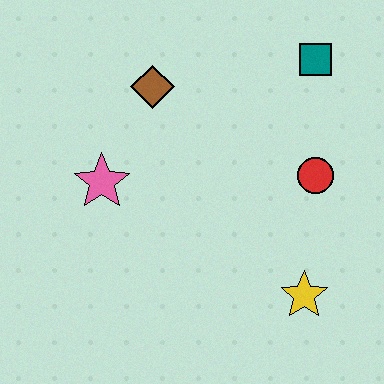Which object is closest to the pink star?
The brown diamond is closest to the pink star.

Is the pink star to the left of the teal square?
Yes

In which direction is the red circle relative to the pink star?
The red circle is to the right of the pink star.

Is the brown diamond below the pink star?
No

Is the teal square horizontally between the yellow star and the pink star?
No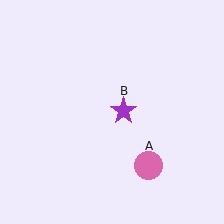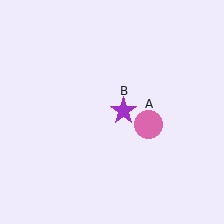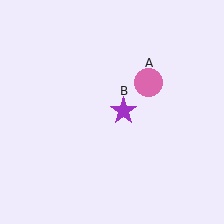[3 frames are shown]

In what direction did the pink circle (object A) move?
The pink circle (object A) moved up.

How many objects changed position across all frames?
1 object changed position: pink circle (object A).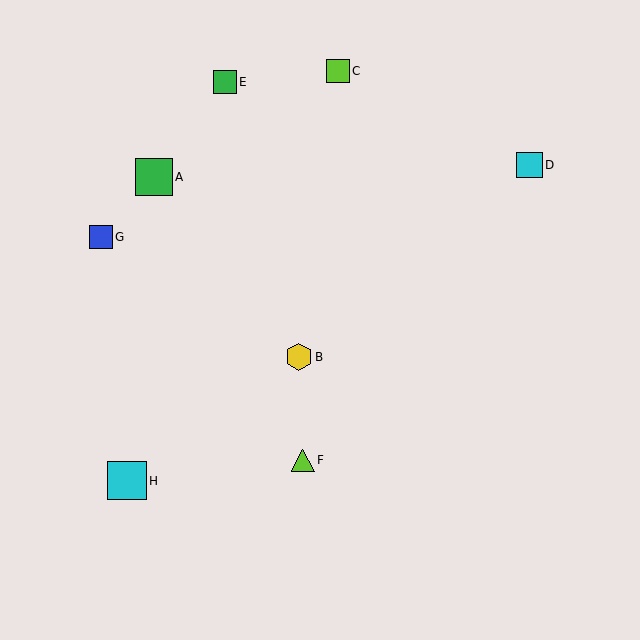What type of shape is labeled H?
Shape H is a cyan square.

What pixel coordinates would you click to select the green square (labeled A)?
Click at (154, 177) to select the green square A.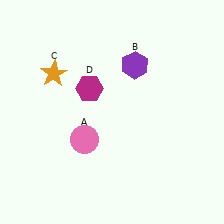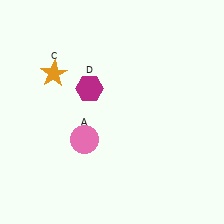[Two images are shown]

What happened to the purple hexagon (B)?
The purple hexagon (B) was removed in Image 2. It was in the top-right area of Image 1.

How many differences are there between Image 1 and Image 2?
There is 1 difference between the two images.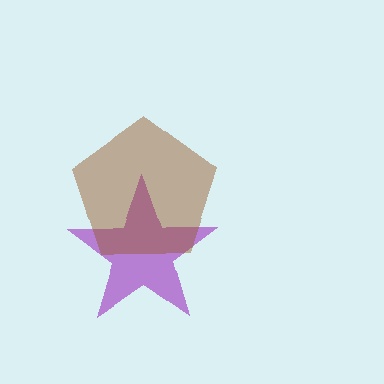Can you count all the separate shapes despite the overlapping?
Yes, there are 2 separate shapes.